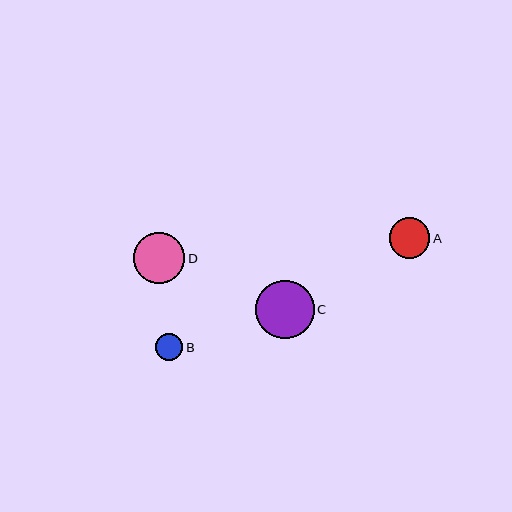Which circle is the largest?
Circle C is the largest with a size of approximately 59 pixels.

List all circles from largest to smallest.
From largest to smallest: C, D, A, B.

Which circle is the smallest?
Circle B is the smallest with a size of approximately 28 pixels.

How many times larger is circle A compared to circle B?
Circle A is approximately 1.5 times the size of circle B.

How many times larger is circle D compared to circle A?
Circle D is approximately 1.3 times the size of circle A.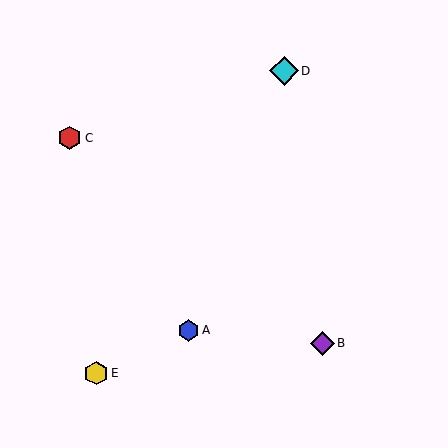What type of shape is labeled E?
Shape E is a yellow hexagon.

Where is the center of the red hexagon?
The center of the red hexagon is at (70, 138).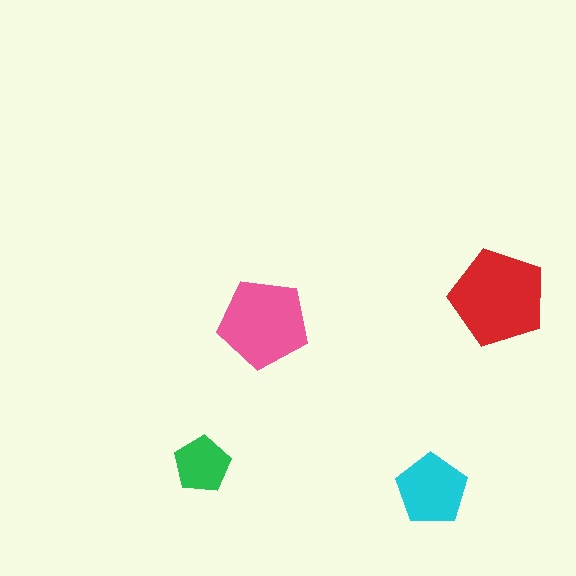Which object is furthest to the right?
The red pentagon is rightmost.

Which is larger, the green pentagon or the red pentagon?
The red one.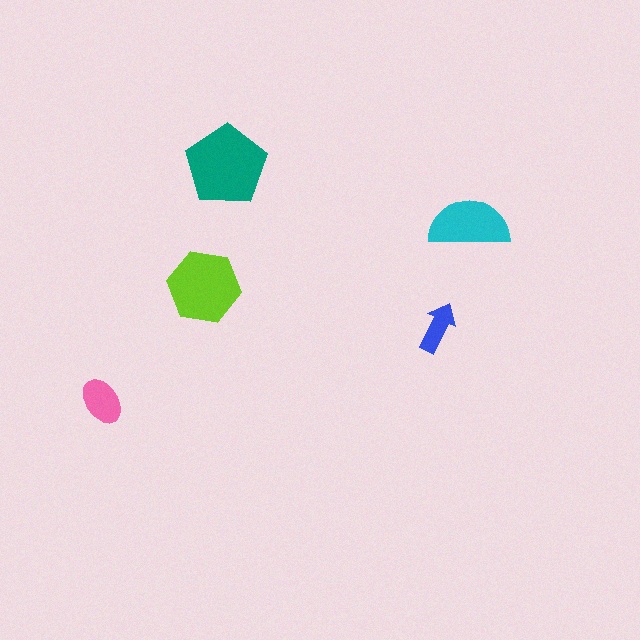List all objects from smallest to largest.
The blue arrow, the pink ellipse, the cyan semicircle, the lime hexagon, the teal pentagon.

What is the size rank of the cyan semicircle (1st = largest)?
3rd.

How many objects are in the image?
There are 5 objects in the image.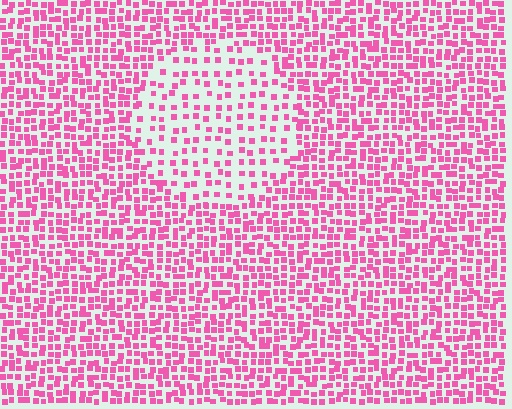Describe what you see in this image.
The image contains small pink elements arranged at two different densities. A circle-shaped region is visible where the elements are less densely packed than the surrounding area.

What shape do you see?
I see a circle.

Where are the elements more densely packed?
The elements are more densely packed outside the circle boundary.